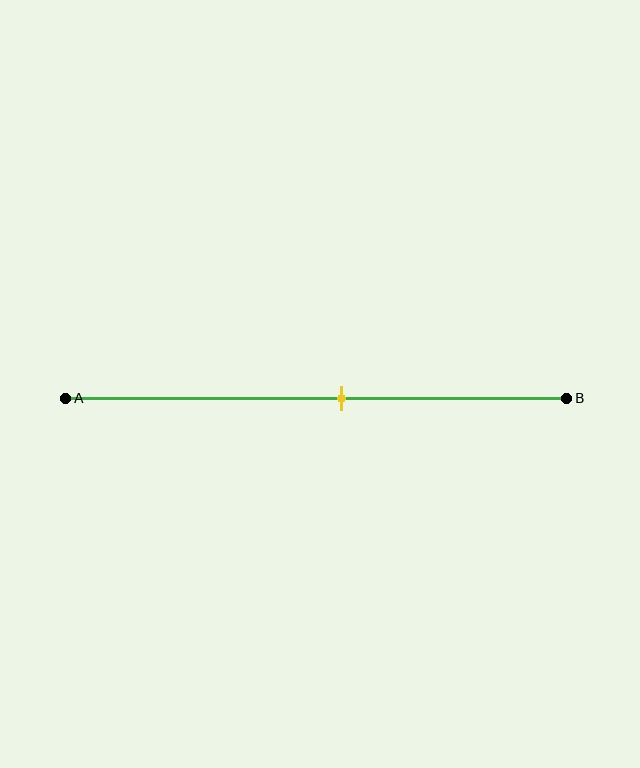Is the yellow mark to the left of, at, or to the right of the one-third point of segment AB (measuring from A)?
The yellow mark is to the right of the one-third point of segment AB.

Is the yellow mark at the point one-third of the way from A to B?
No, the mark is at about 55% from A, not at the 33% one-third point.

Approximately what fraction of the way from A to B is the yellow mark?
The yellow mark is approximately 55% of the way from A to B.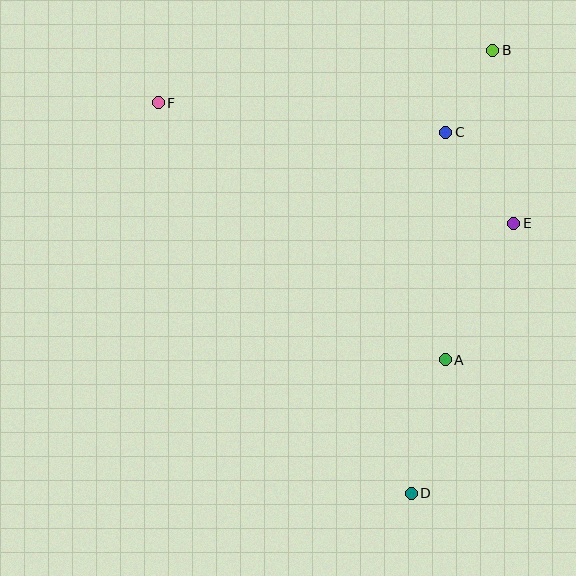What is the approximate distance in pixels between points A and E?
The distance between A and E is approximately 153 pixels.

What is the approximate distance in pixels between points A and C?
The distance between A and C is approximately 227 pixels.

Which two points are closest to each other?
Points B and C are closest to each other.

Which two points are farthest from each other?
Points D and F are farthest from each other.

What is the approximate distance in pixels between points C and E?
The distance between C and E is approximately 114 pixels.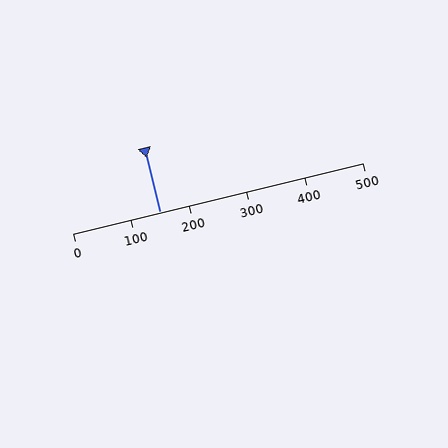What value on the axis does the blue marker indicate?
The marker indicates approximately 150.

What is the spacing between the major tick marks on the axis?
The major ticks are spaced 100 apart.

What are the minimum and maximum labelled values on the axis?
The axis runs from 0 to 500.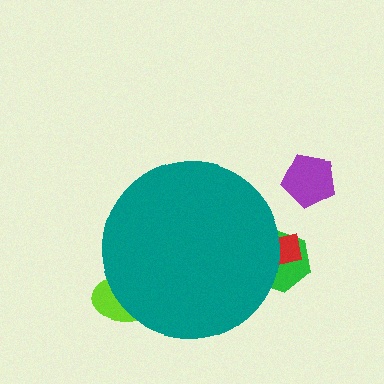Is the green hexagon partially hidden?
Yes, the green hexagon is partially hidden behind the teal circle.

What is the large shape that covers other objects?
A teal circle.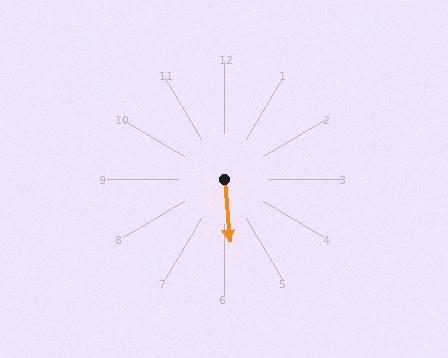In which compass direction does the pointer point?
South.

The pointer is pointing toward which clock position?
Roughly 6 o'clock.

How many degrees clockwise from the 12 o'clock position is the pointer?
Approximately 175 degrees.